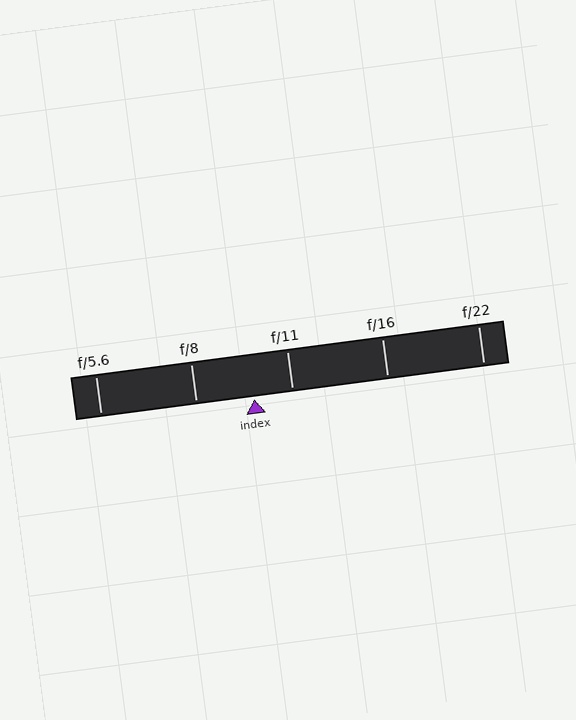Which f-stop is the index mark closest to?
The index mark is closest to f/11.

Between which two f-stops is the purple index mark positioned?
The index mark is between f/8 and f/11.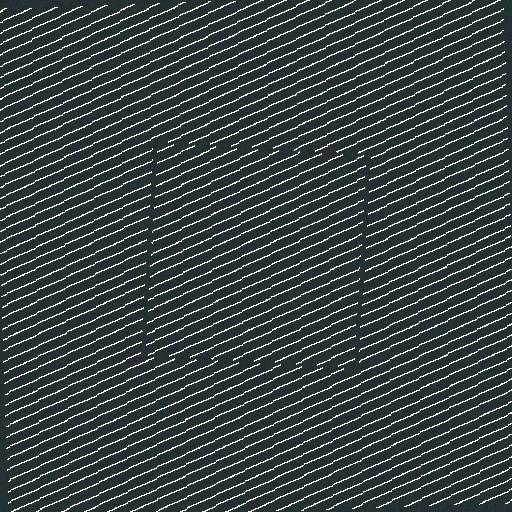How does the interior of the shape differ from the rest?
The interior of the shape contains the same grating, shifted by half a period — the contour is defined by the phase discontinuity where line-ends from the inner and outer gratings abut.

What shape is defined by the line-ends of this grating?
An illusory square. The interior of the shape contains the same grating, shifted by half a period — the contour is defined by the phase discontinuity where line-ends from the inner and outer gratings abut.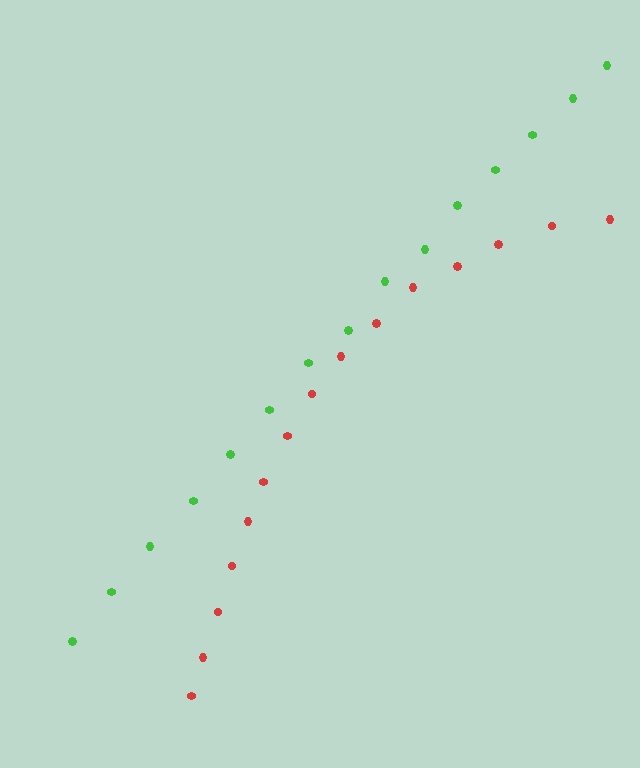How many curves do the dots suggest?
There are 2 distinct paths.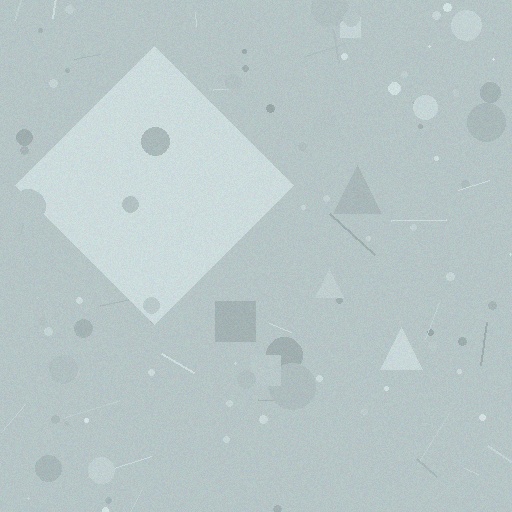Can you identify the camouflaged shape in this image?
The camouflaged shape is a diamond.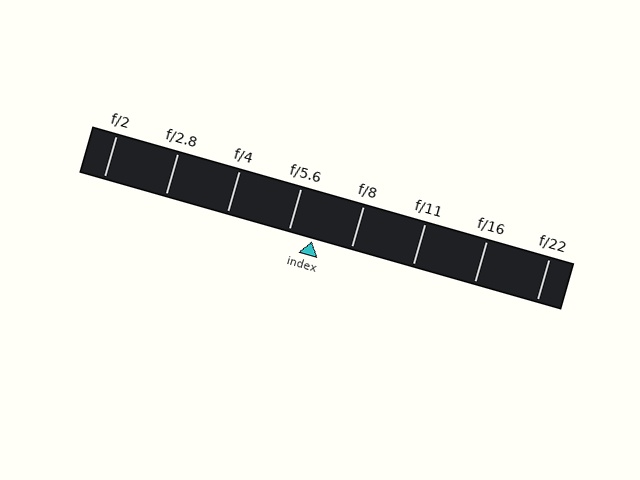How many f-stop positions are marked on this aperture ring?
There are 8 f-stop positions marked.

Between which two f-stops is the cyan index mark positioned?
The index mark is between f/5.6 and f/8.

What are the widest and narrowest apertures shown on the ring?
The widest aperture shown is f/2 and the narrowest is f/22.